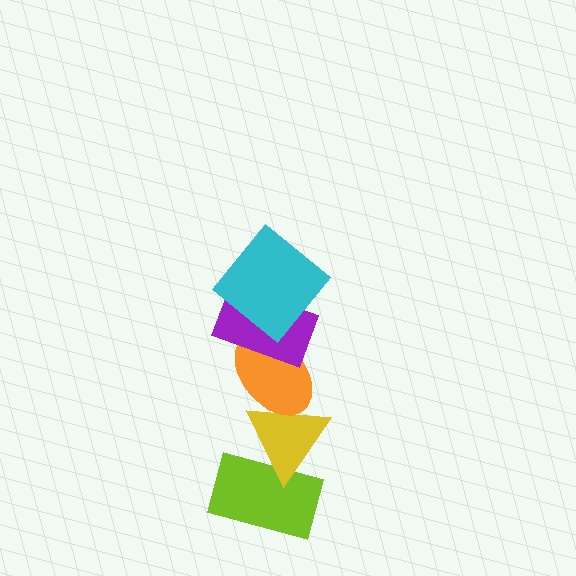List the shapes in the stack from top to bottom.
From top to bottom: the cyan diamond, the purple rectangle, the orange ellipse, the yellow triangle, the lime rectangle.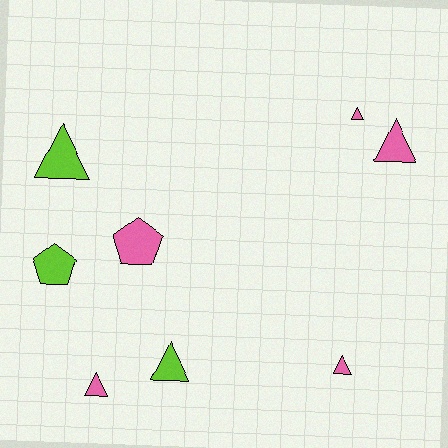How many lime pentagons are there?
There is 1 lime pentagon.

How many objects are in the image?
There are 8 objects.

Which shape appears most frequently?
Triangle, with 6 objects.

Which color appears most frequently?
Pink, with 5 objects.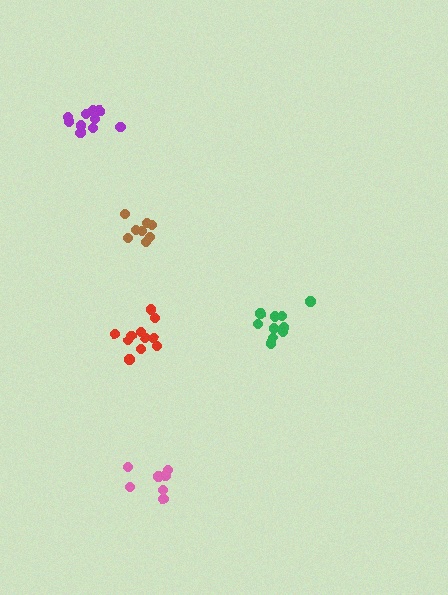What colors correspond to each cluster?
The clusters are colored: brown, pink, red, purple, green.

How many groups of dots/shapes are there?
There are 5 groups.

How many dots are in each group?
Group 1: 8 dots, Group 2: 7 dots, Group 3: 11 dots, Group 4: 11 dots, Group 5: 10 dots (47 total).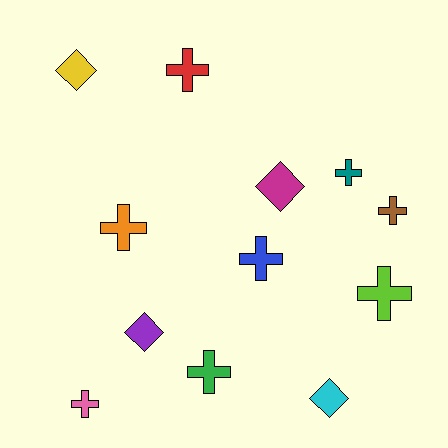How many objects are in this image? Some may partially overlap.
There are 12 objects.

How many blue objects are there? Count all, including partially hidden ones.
There is 1 blue object.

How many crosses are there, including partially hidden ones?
There are 8 crosses.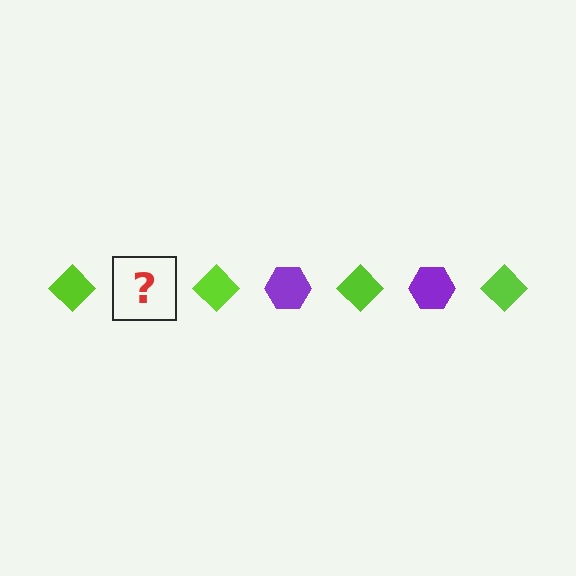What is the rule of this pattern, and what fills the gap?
The rule is that the pattern alternates between lime diamond and purple hexagon. The gap should be filled with a purple hexagon.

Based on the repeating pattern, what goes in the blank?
The blank should be a purple hexagon.